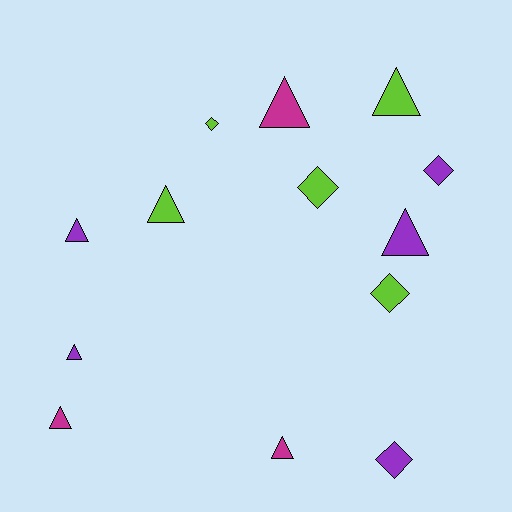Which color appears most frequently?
Purple, with 5 objects.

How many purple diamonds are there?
There are 2 purple diamonds.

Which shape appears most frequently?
Triangle, with 8 objects.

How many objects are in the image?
There are 13 objects.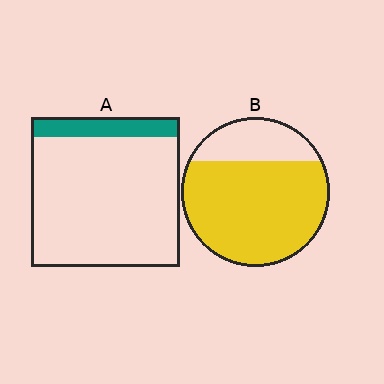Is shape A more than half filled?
No.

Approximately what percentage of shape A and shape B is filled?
A is approximately 15% and B is approximately 75%.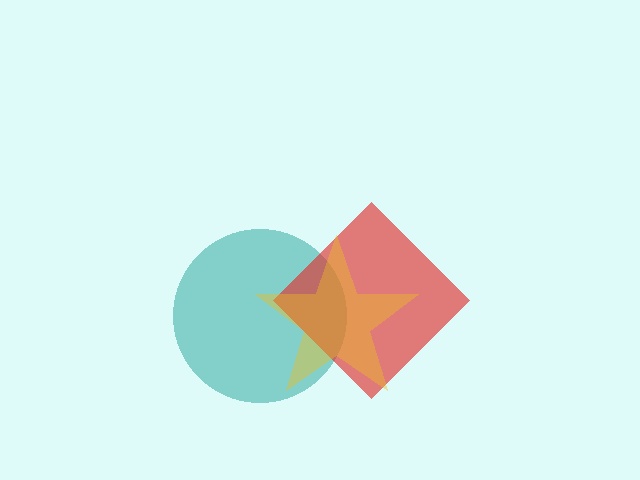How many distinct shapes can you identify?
There are 3 distinct shapes: a teal circle, a red diamond, a yellow star.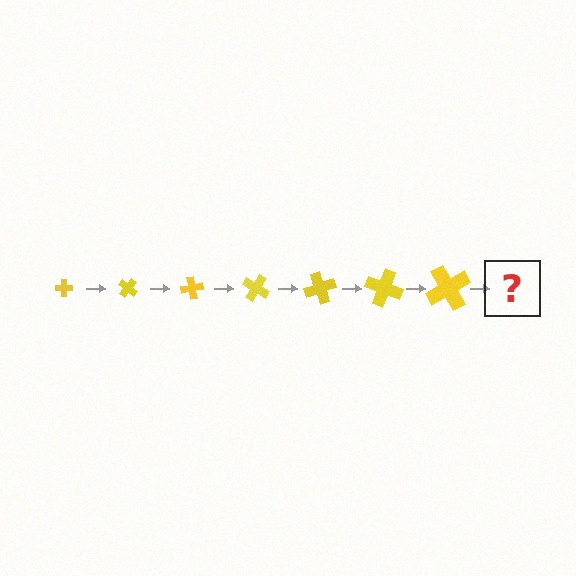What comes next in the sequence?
The next element should be a cross, larger than the previous one and rotated 280 degrees from the start.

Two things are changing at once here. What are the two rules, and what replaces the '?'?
The two rules are that the cross grows larger each step and it rotates 40 degrees each step. The '?' should be a cross, larger than the previous one and rotated 280 degrees from the start.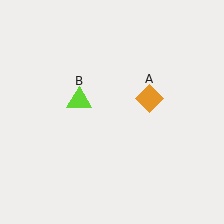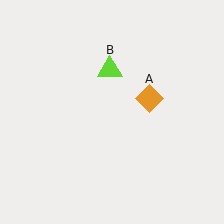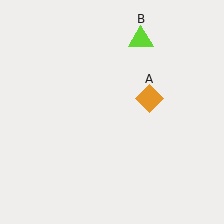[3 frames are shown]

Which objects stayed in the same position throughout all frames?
Orange diamond (object A) remained stationary.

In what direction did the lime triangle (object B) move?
The lime triangle (object B) moved up and to the right.